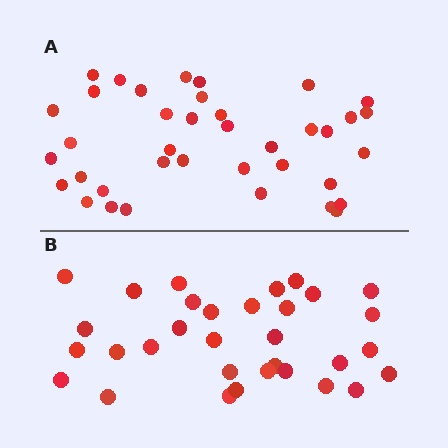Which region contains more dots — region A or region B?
Region A (the top region) has more dots.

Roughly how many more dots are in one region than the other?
Region A has about 6 more dots than region B.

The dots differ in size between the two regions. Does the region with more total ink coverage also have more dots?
No. Region B has more total ink coverage because its dots are larger, but region A actually contains more individual dots. Total area can be misleading — the number of items is what matters here.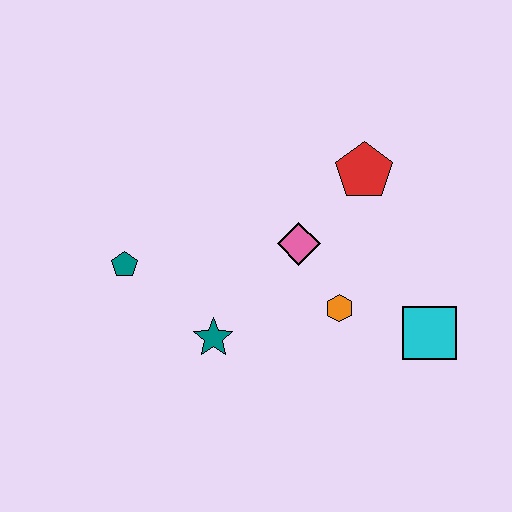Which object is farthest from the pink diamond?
The teal pentagon is farthest from the pink diamond.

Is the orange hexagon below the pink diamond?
Yes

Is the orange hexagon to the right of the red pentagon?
No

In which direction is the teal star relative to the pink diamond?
The teal star is below the pink diamond.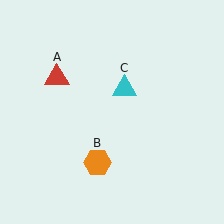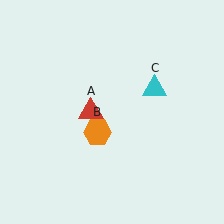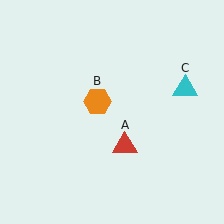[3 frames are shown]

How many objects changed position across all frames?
3 objects changed position: red triangle (object A), orange hexagon (object B), cyan triangle (object C).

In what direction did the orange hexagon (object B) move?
The orange hexagon (object B) moved up.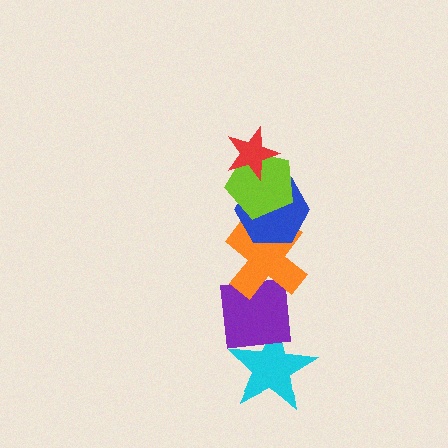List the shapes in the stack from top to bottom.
From top to bottom: the red star, the lime pentagon, the blue hexagon, the orange cross, the purple square, the cyan star.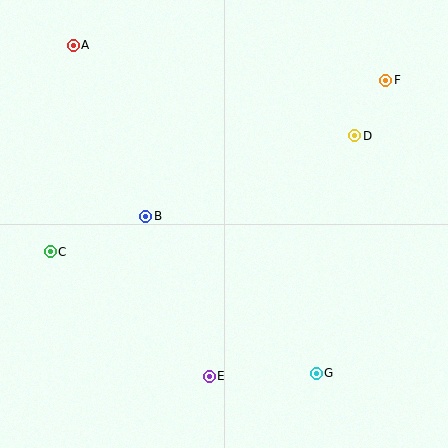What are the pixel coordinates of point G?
Point G is at (316, 373).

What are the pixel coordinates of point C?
Point C is at (50, 252).